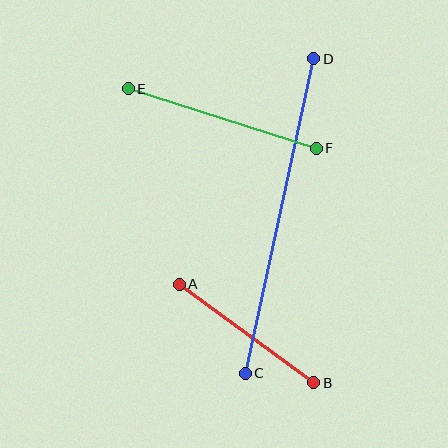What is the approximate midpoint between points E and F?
The midpoint is at approximately (222, 118) pixels.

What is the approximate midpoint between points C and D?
The midpoint is at approximately (279, 216) pixels.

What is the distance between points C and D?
The distance is approximately 322 pixels.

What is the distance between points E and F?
The distance is approximately 197 pixels.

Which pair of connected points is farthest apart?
Points C and D are farthest apart.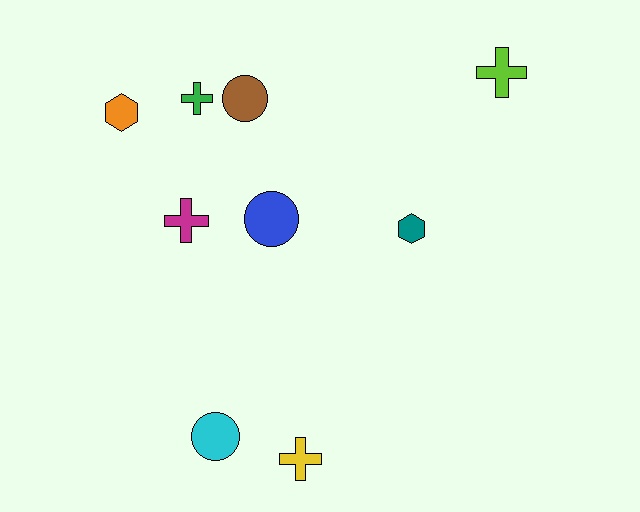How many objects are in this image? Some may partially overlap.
There are 9 objects.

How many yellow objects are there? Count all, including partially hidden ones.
There is 1 yellow object.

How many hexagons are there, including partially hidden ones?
There are 2 hexagons.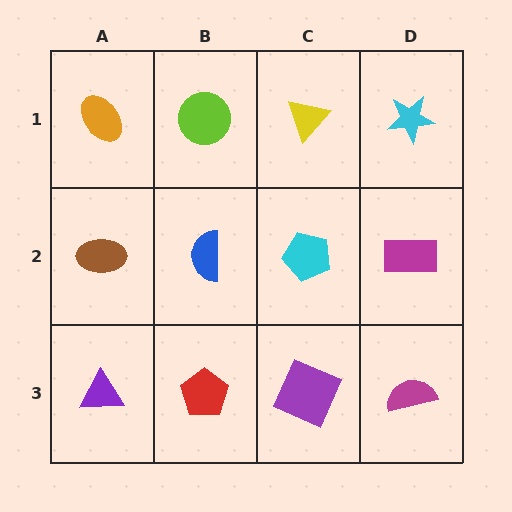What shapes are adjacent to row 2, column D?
A cyan star (row 1, column D), a magenta semicircle (row 3, column D), a cyan pentagon (row 2, column C).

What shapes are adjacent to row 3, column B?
A blue semicircle (row 2, column B), a purple triangle (row 3, column A), a purple square (row 3, column C).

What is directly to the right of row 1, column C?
A cyan star.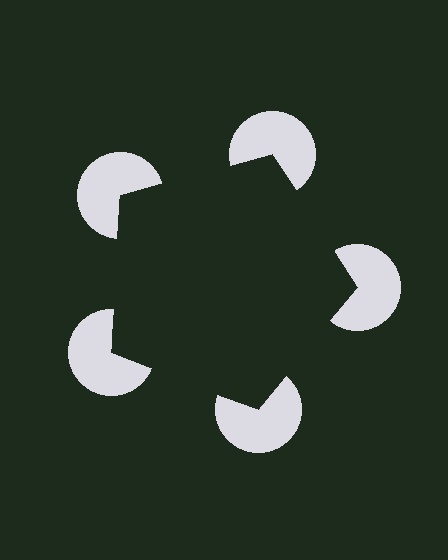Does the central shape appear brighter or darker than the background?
It typically appears slightly darker than the background, even though no actual brightness change is drawn.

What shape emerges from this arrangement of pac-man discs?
An illusory pentagon — its edges are inferred from the aligned wedge cuts in the pac-man discs, not physically drawn.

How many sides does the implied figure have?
5 sides.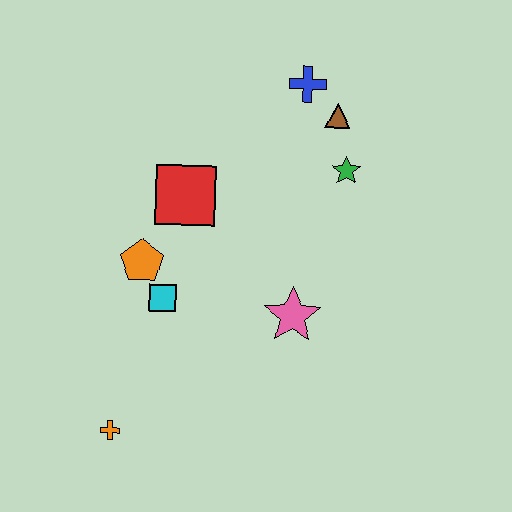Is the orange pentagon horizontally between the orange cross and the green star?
Yes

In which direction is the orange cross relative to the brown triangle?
The orange cross is below the brown triangle.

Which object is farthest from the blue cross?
The orange cross is farthest from the blue cross.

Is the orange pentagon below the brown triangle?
Yes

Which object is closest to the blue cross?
The brown triangle is closest to the blue cross.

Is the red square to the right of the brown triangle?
No